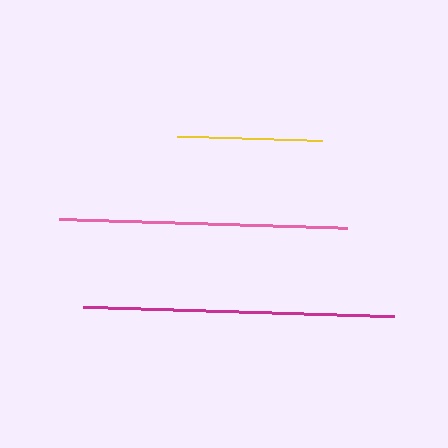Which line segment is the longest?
The magenta line is the longest at approximately 311 pixels.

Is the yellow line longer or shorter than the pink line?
The pink line is longer than the yellow line.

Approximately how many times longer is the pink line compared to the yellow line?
The pink line is approximately 2.0 times the length of the yellow line.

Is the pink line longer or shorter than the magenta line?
The magenta line is longer than the pink line.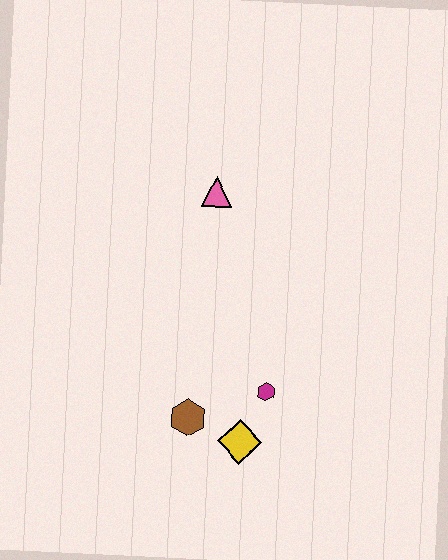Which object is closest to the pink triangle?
The magenta hexagon is closest to the pink triangle.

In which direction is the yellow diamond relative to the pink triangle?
The yellow diamond is below the pink triangle.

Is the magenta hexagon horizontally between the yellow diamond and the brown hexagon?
No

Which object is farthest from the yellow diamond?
The pink triangle is farthest from the yellow diamond.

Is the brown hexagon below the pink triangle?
Yes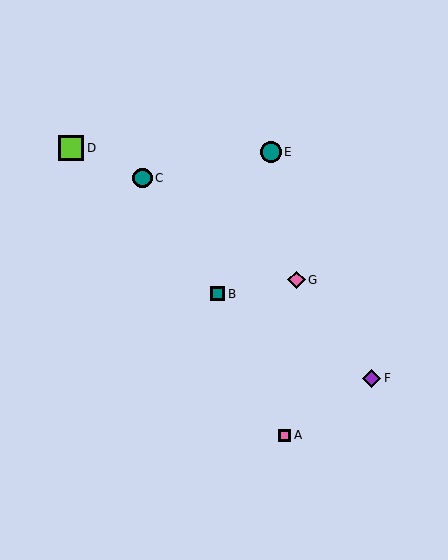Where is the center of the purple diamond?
The center of the purple diamond is at (372, 378).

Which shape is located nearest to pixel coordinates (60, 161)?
The lime square (labeled D) at (71, 148) is nearest to that location.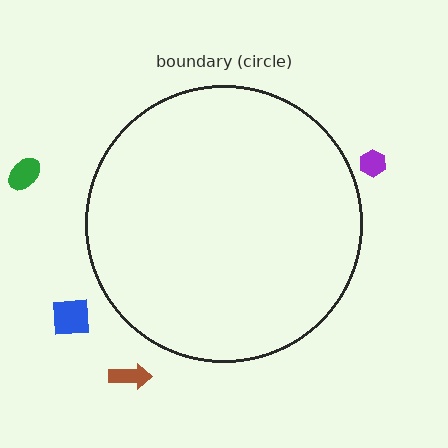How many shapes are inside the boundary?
0 inside, 4 outside.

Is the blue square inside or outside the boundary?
Outside.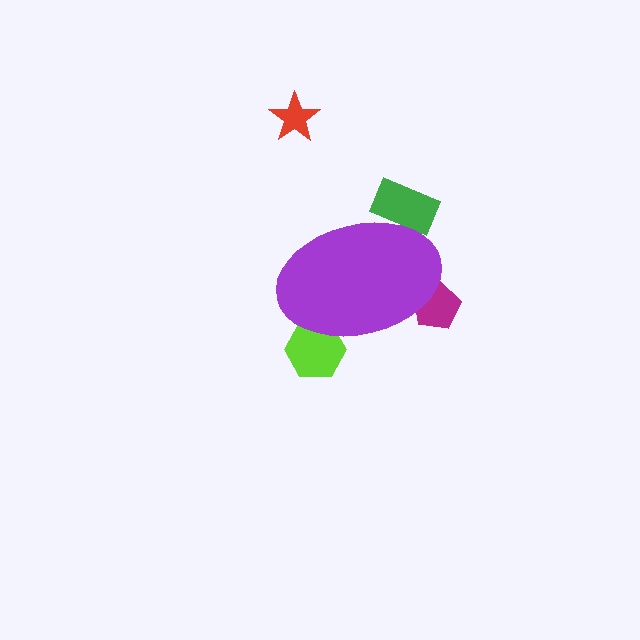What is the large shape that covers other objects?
A purple ellipse.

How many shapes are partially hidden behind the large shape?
3 shapes are partially hidden.